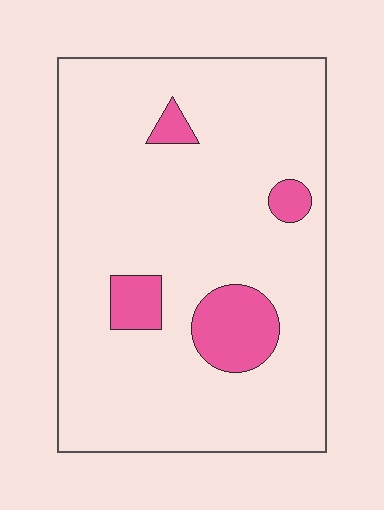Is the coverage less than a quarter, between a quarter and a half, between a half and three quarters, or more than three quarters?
Less than a quarter.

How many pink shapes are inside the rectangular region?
4.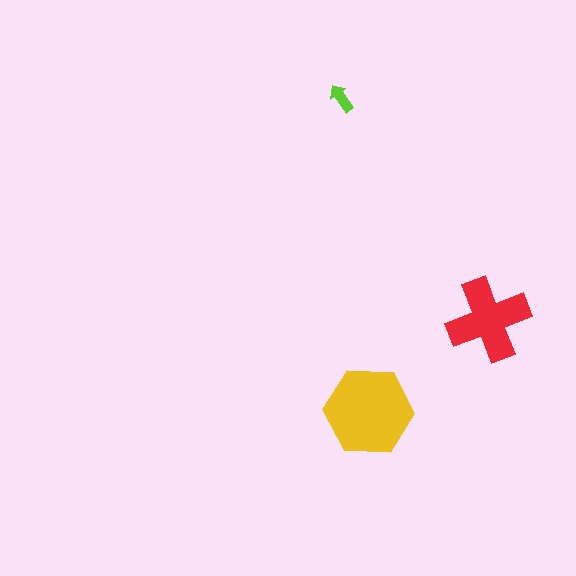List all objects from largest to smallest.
The yellow hexagon, the red cross, the lime arrow.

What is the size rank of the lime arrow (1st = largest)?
3rd.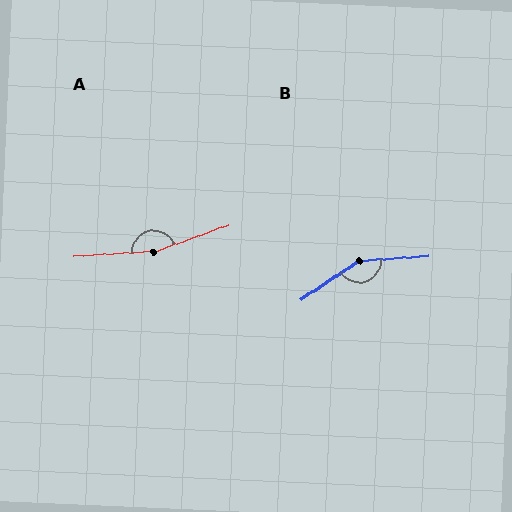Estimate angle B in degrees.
Approximately 151 degrees.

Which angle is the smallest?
B, at approximately 151 degrees.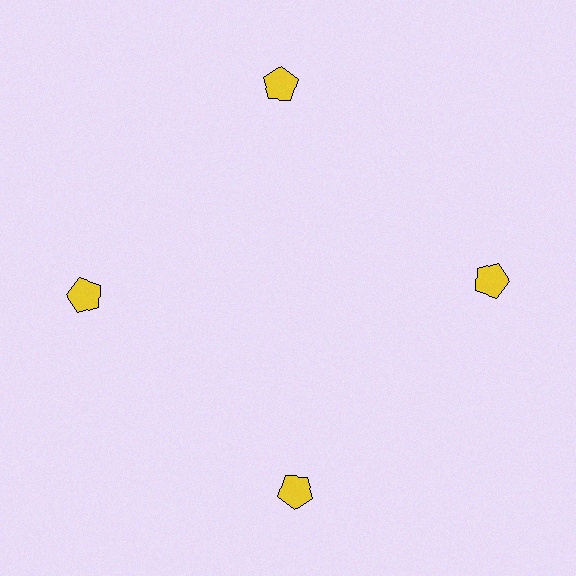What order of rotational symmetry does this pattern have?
This pattern has 4-fold rotational symmetry.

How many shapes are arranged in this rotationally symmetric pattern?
There are 4 shapes, arranged in 4 groups of 1.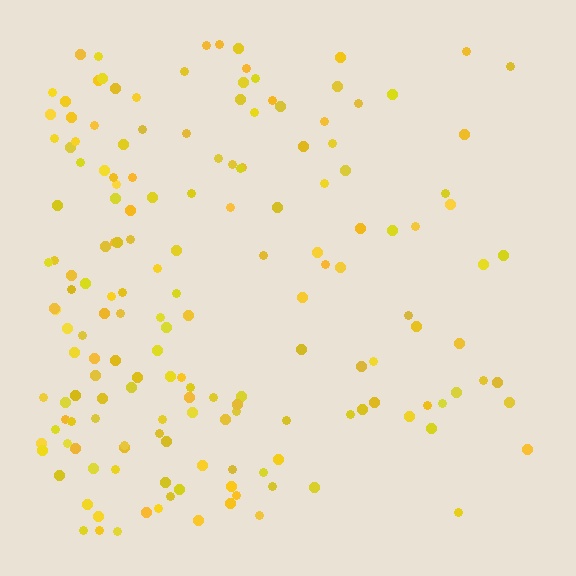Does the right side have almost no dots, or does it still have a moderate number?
Still a moderate number, just noticeably fewer than the left.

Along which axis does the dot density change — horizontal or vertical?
Horizontal.